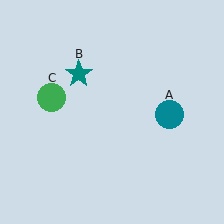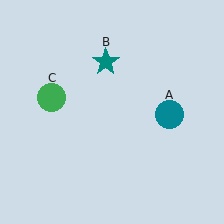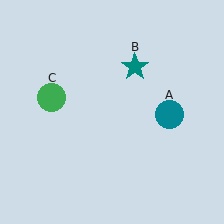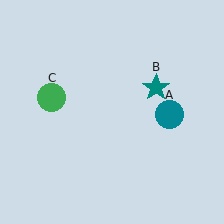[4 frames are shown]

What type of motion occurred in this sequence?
The teal star (object B) rotated clockwise around the center of the scene.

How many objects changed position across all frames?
1 object changed position: teal star (object B).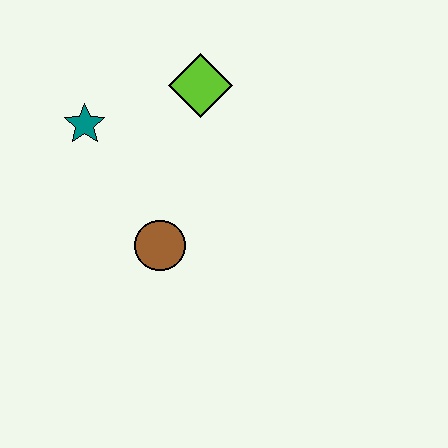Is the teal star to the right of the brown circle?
No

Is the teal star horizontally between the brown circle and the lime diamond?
No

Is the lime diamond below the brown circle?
No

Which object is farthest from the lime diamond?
The brown circle is farthest from the lime diamond.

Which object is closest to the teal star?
The lime diamond is closest to the teal star.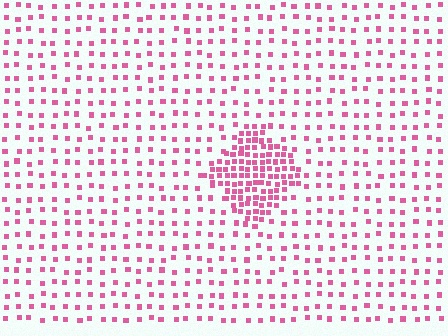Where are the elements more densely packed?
The elements are more densely packed inside the diamond boundary.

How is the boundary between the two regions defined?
The boundary is defined by a change in element density (approximately 2.8x ratio). All elements are the same color, size, and shape.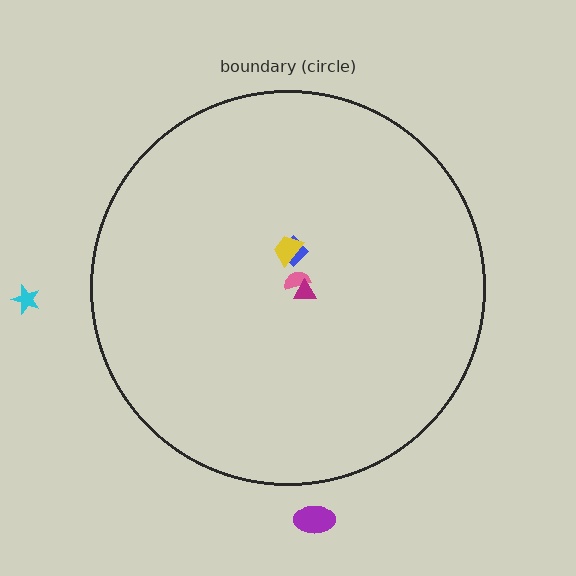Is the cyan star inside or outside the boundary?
Outside.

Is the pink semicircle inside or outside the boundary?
Inside.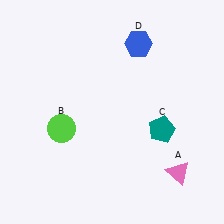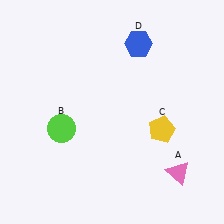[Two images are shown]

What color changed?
The pentagon (C) changed from teal in Image 1 to yellow in Image 2.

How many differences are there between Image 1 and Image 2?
There is 1 difference between the two images.